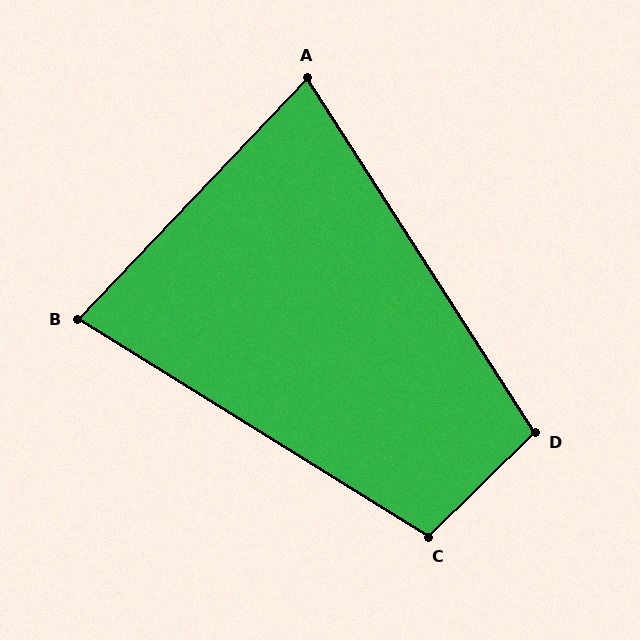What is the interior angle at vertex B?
Approximately 78 degrees (acute).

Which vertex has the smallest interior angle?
A, at approximately 76 degrees.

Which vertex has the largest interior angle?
C, at approximately 104 degrees.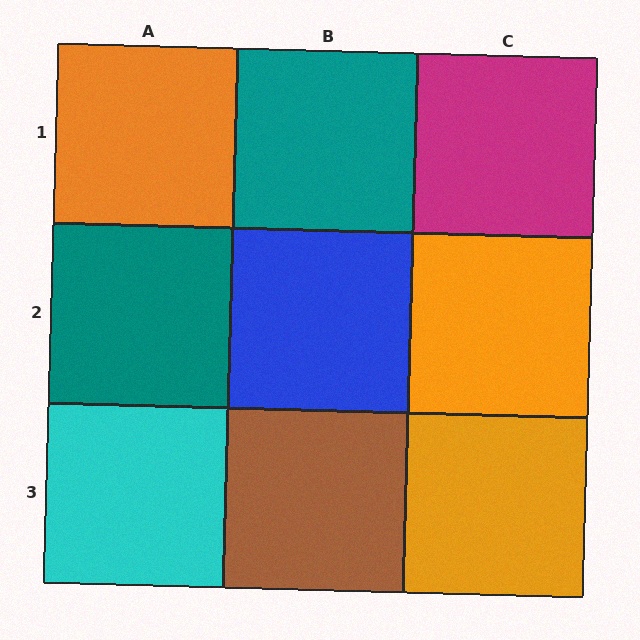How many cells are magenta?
1 cell is magenta.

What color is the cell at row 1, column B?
Teal.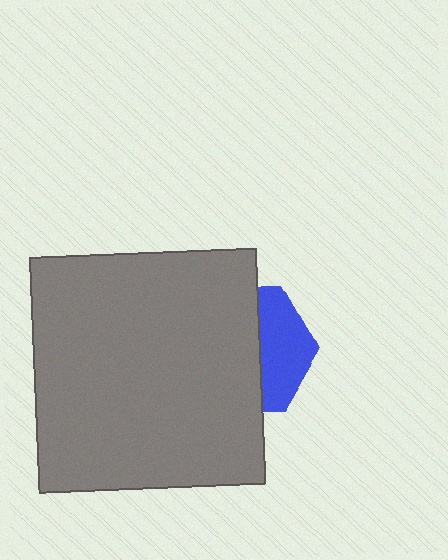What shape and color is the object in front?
The object in front is a gray rectangle.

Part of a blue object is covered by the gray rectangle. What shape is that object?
It is a hexagon.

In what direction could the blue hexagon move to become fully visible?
The blue hexagon could move right. That would shift it out from behind the gray rectangle entirely.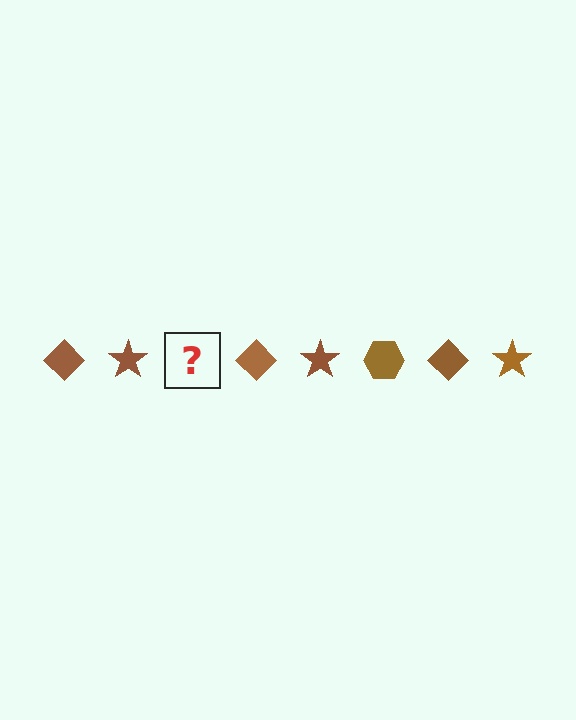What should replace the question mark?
The question mark should be replaced with a brown hexagon.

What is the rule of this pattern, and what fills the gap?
The rule is that the pattern cycles through diamond, star, hexagon shapes in brown. The gap should be filled with a brown hexagon.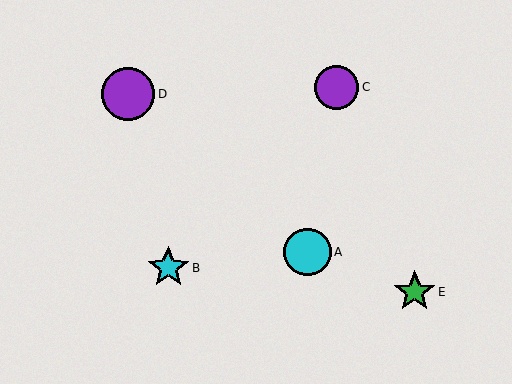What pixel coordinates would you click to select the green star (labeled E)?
Click at (415, 292) to select the green star E.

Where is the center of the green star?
The center of the green star is at (415, 292).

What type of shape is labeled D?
Shape D is a purple circle.